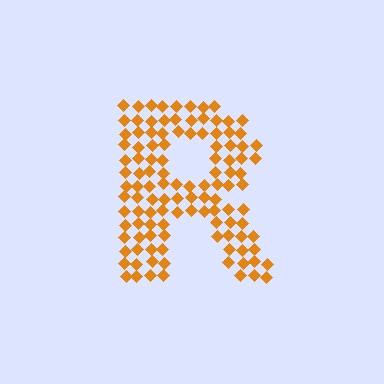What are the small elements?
The small elements are diamonds.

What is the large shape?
The large shape is the letter R.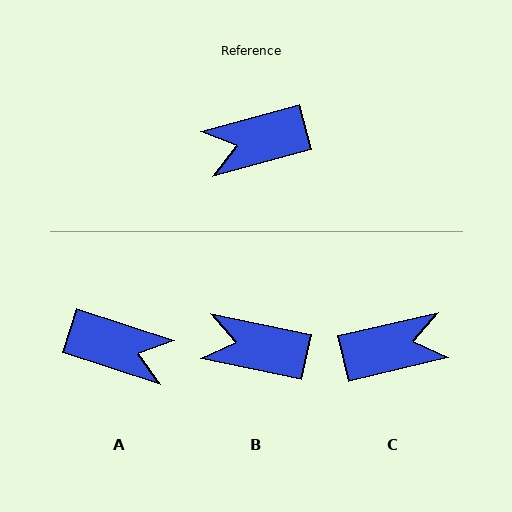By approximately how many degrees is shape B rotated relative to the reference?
Approximately 27 degrees clockwise.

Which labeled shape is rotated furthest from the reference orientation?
C, about 178 degrees away.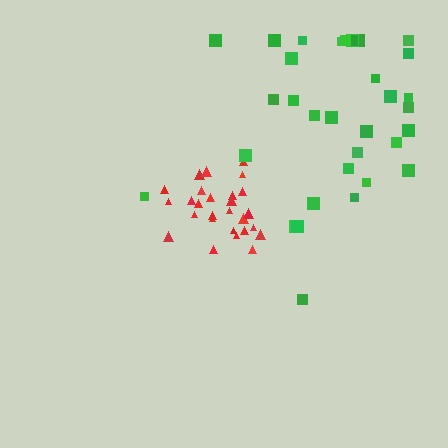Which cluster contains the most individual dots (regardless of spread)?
Green (33).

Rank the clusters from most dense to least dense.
red, green.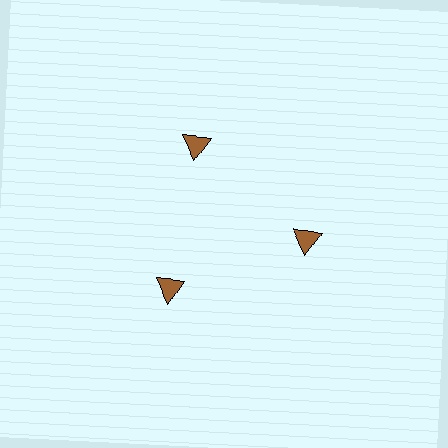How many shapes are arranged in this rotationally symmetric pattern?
There are 3 shapes, arranged in 3 groups of 1.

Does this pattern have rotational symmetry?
Yes, this pattern has 3-fold rotational symmetry. It looks the same after rotating 120 degrees around the center.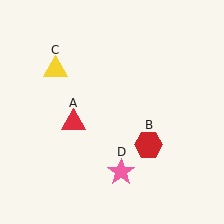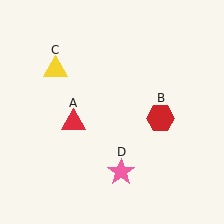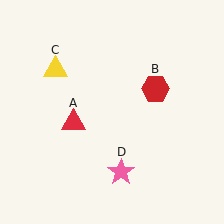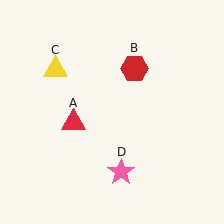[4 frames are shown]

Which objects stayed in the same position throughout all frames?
Red triangle (object A) and yellow triangle (object C) and pink star (object D) remained stationary.